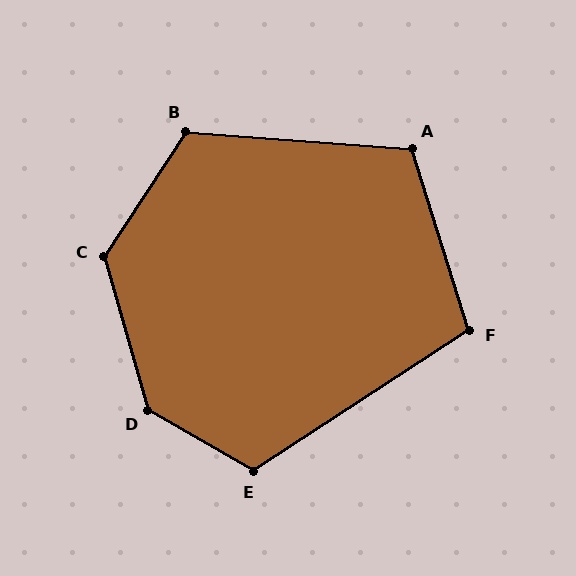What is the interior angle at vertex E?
Approximately 117 degrees (obtuse).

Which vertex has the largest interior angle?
D, at approximately 136 degrees.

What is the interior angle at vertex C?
Approximately 131 degrees (obtuse).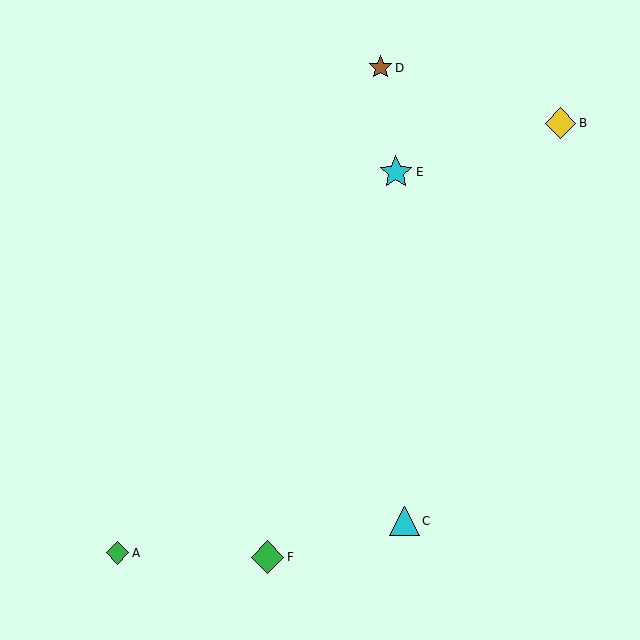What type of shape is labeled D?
Shape D is a brown star.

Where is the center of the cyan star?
The center of the cyan star is at (396, 172).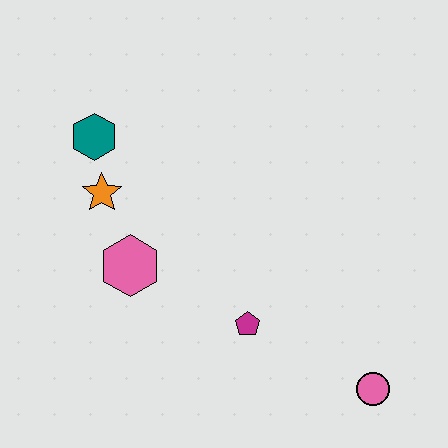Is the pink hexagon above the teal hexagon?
No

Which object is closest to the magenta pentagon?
The pink hexagon is closest to the magenta pentagon.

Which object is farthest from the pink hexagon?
The pink circle is farthest from the pink hexagon.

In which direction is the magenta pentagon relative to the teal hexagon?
The magenta pentagon is below the teal hexagon.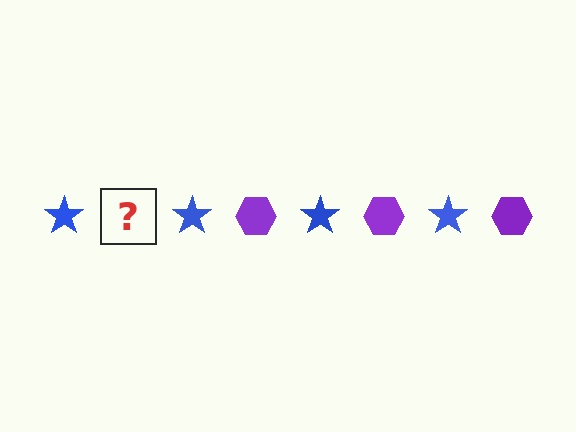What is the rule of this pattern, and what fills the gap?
The rule is that the pattern alternates between blue star and purple hexagon. The gap should be filled with a purple hexagon.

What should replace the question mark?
The question mark should be replaced with a purple hexagon.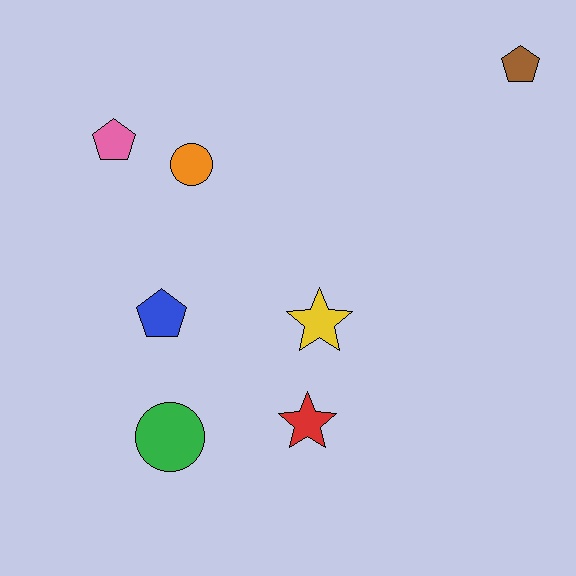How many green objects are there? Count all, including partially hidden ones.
There is 1 green object.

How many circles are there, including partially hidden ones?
There are 2 circles.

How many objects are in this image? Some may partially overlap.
There are 7 objects.